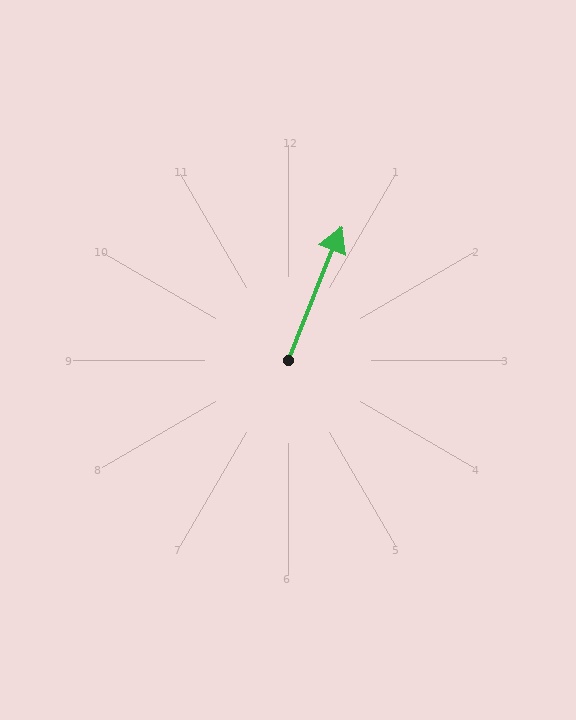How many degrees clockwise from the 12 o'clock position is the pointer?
Approximately 22 degrees.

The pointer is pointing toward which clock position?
Roughly 1 o'clock.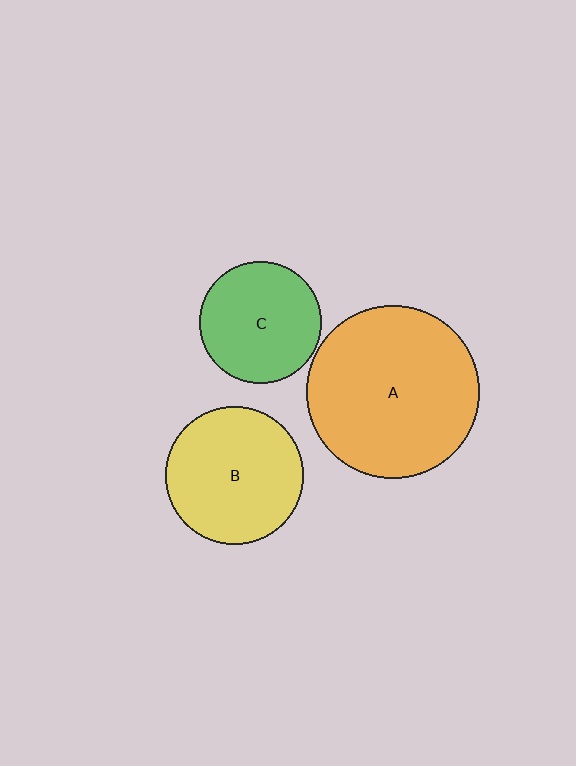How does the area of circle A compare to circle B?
Approximately 1.6 times.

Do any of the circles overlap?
No, none of the circles overlap.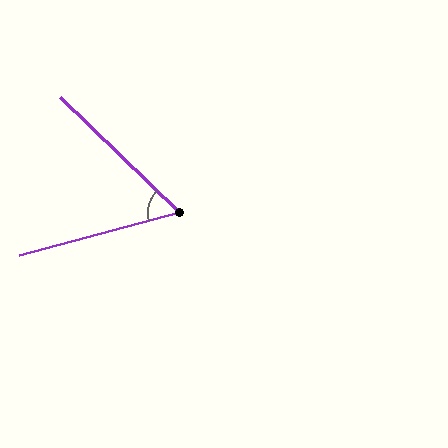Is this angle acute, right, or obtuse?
It is acute.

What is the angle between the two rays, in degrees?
Approximately 59 degrees.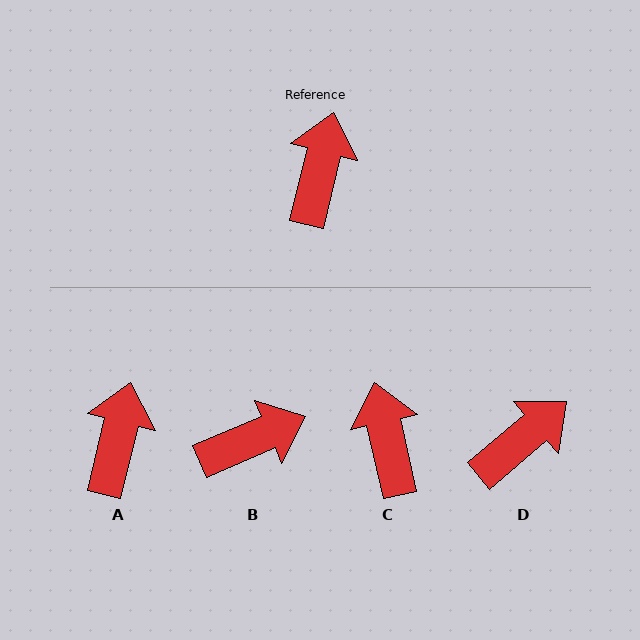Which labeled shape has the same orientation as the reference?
A.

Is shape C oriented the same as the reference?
No, it is off by about 26 degrees.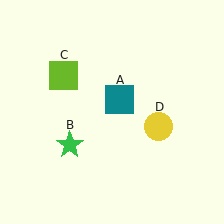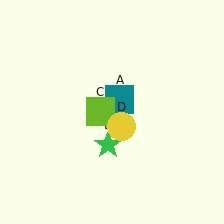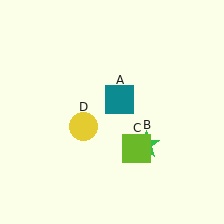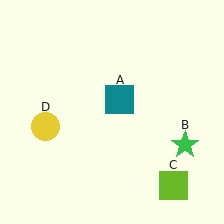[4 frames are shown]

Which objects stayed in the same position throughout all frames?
Teal square (object A) remained stationary.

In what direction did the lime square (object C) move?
The lime square (object C) moved down and to the right.